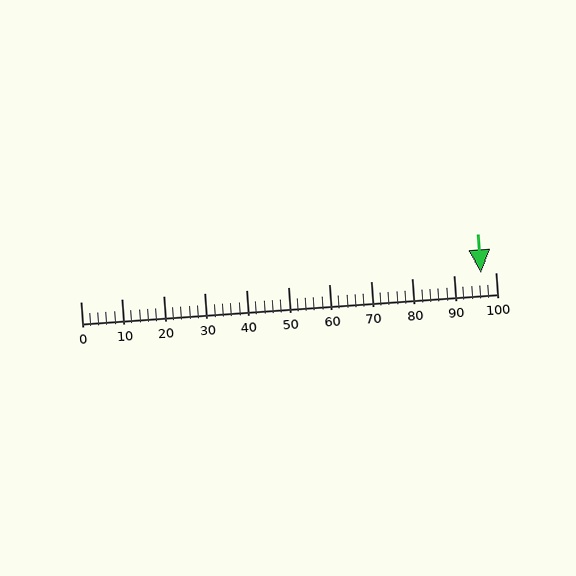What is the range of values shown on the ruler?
The ruler shows values from 0 to 100.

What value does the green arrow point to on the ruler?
The green arrow points to approximately 97.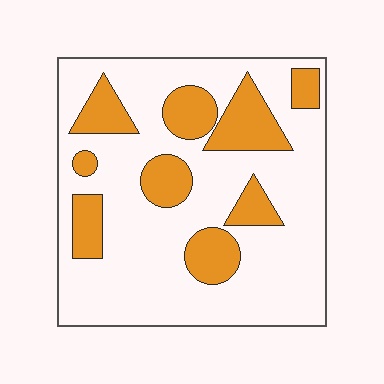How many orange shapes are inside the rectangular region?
9.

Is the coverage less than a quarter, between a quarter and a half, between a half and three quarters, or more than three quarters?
Between a quarter and a half.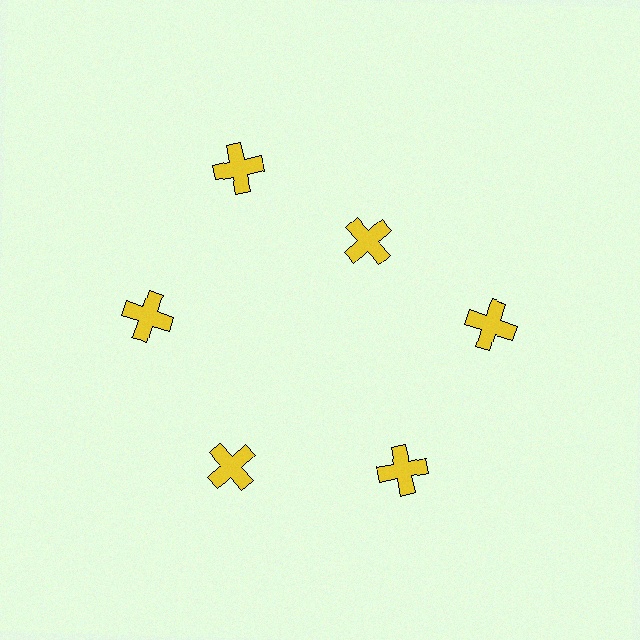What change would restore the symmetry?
The symmetry would be restored by moving it outward, back onto the ring so that all 6 crosses sit at equal angles and equal distance from the center.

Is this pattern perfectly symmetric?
No. The 6 yellow crosses are arranged in a ring, but one element near the 1 o'clock position is pulled inward toward the center, breaking the 6-fold rotational symmetry.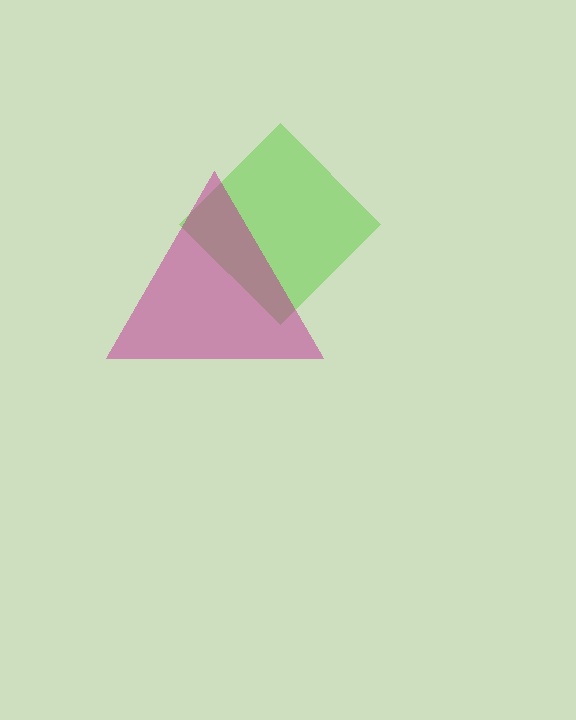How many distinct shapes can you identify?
There are 2 distinct shapes: a lime diamond, a magenta triangle.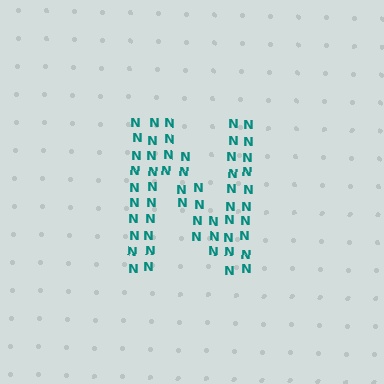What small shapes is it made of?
It is made of small letter N's.